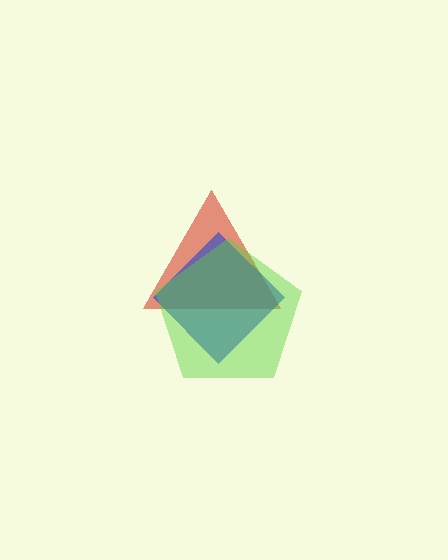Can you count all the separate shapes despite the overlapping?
Yes, there are 3 separate shapes.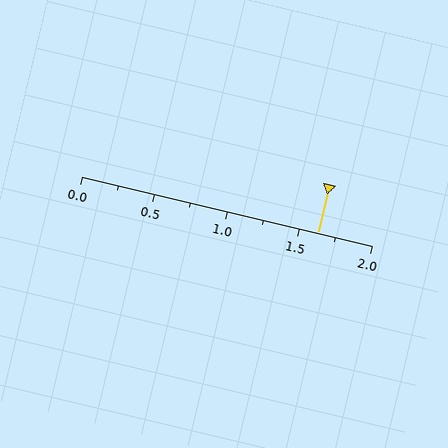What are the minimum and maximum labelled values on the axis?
The axis runs from 0.0 to 2.0.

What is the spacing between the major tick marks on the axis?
The major ticks are spaced 0.5 apart.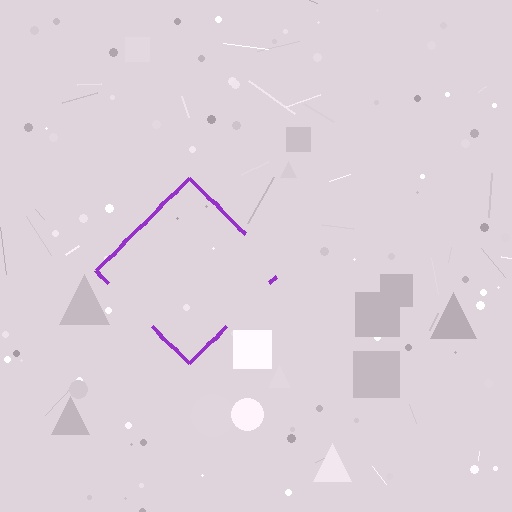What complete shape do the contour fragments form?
The contour fragments form a diamond.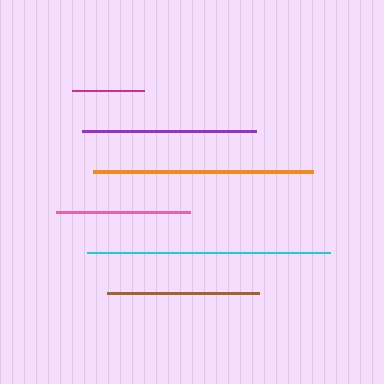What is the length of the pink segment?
The pink segment is approximately 133 pixels long.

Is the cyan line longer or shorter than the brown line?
The cyan line is longer than the brown line.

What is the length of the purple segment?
The purple segment is approximately 174 pixels long.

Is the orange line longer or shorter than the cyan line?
The cyan line is longer than the orange line.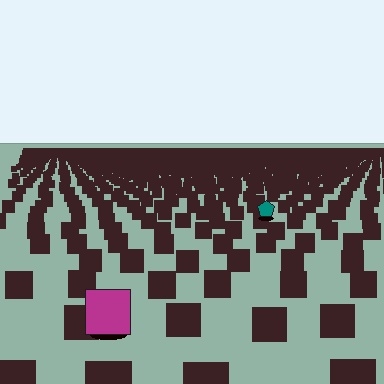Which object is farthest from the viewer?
The teal pentagon is farthest from the viewer. It appears smaller and the ground texture around it is denser.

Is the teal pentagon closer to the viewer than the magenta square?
No. The magenta square is closer — you can tell from the texture gradient: the ground texture is coarser near it.